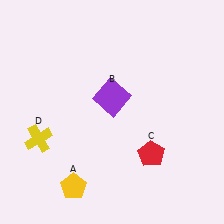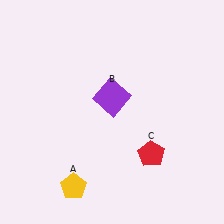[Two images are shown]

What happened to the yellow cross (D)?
The yellow cross (D) was removed in Image 2. It was in the bottom-left area of Image 1.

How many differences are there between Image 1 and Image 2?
There is 1 difference between the two images.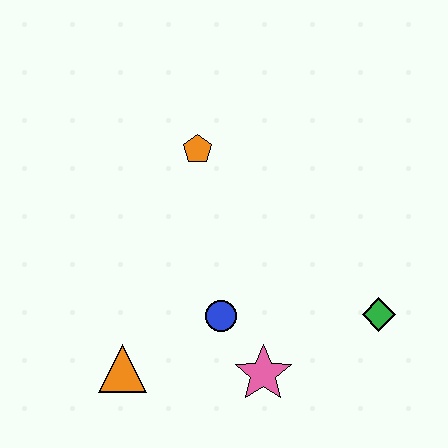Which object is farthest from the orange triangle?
The green diamond is farthest from the orange triangle.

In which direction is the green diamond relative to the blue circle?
The green diamond is to the right of the blue circle.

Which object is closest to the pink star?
The blue circle is closest to the pink star.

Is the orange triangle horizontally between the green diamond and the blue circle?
No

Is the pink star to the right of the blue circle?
Yes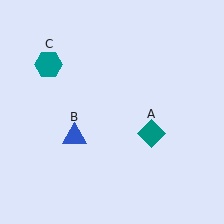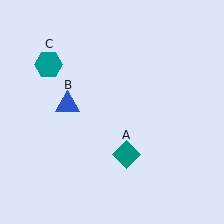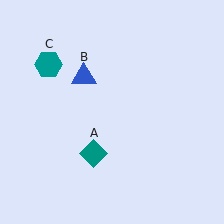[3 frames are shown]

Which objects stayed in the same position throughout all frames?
Teal hexagon (object C) remained stationary.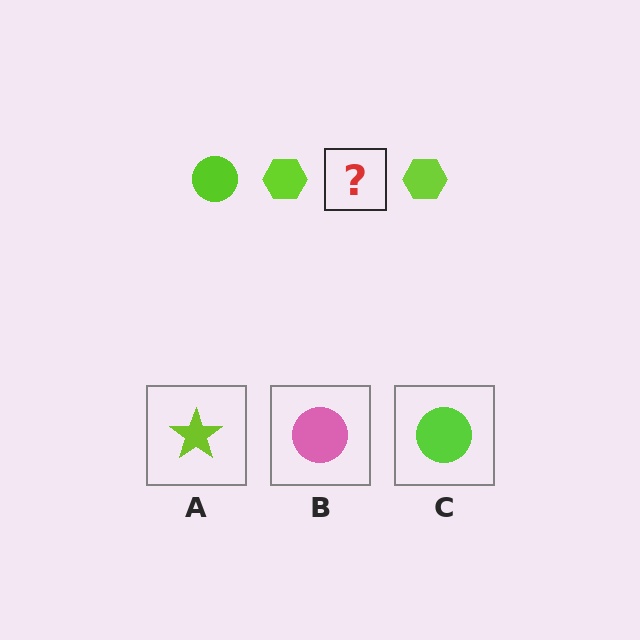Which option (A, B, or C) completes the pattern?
C.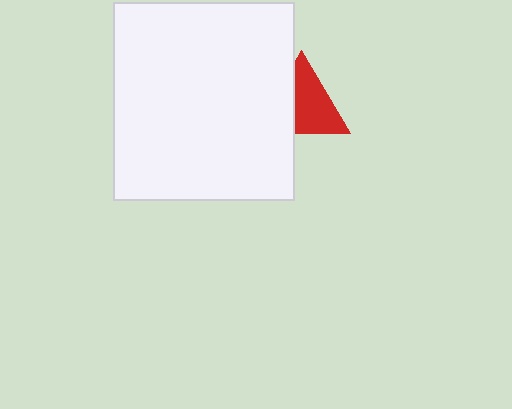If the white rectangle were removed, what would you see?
You would see the complete red triangle.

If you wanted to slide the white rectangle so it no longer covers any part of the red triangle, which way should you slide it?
Slide it left — that is the most direct way to separate the two shapes.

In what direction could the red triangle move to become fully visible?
The red triangle could move right. That would shift it out from behind the white rectangle entirely.